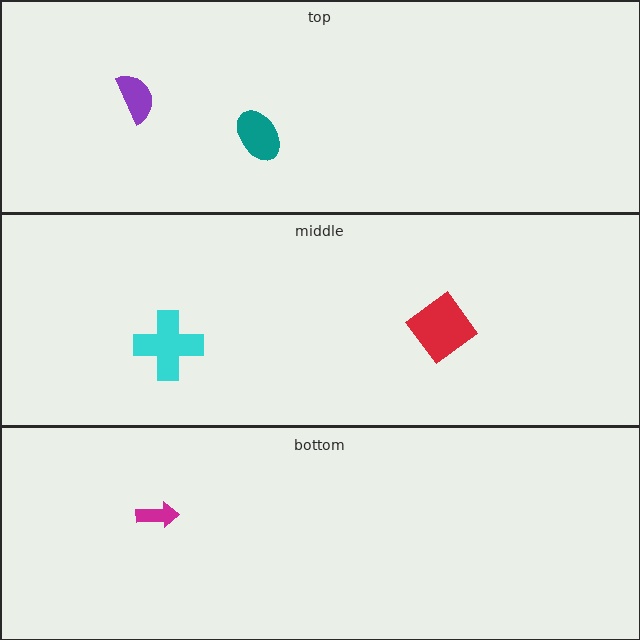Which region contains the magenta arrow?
The bottom region.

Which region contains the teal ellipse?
The top region.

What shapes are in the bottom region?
The magenta arrow.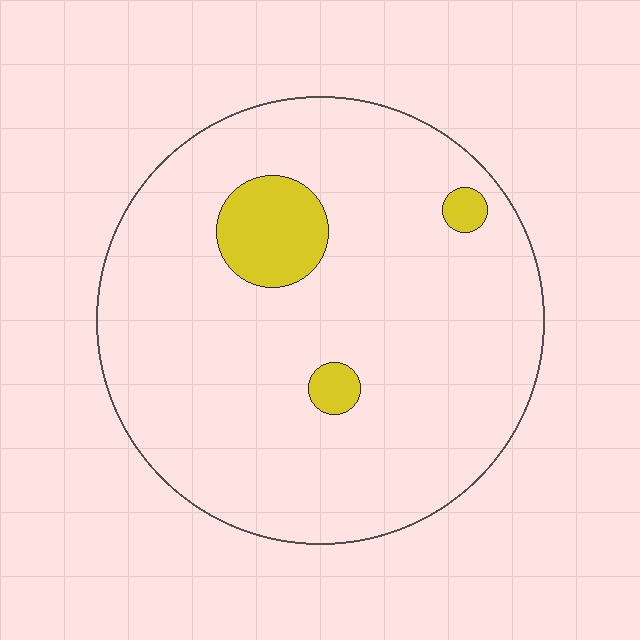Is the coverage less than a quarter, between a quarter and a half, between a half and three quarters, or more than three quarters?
Less than a quarter.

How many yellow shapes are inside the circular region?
3.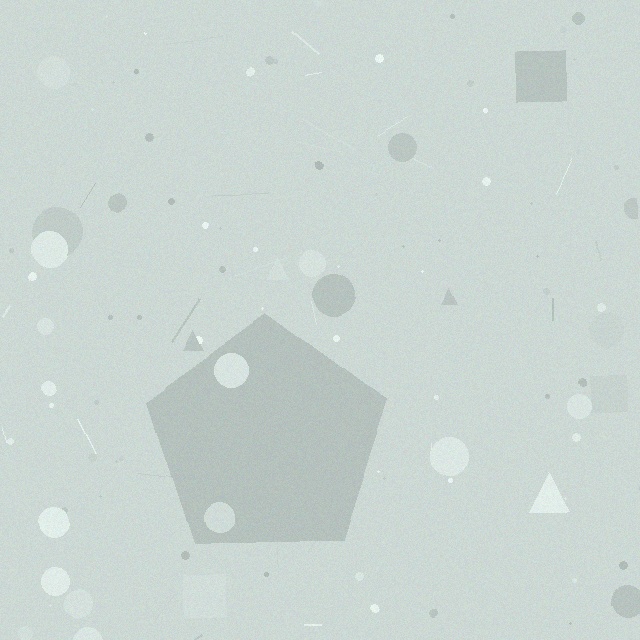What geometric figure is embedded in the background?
A pentagon is embedded in the background.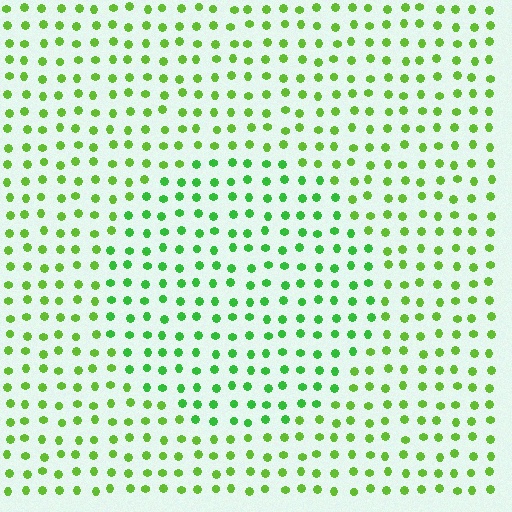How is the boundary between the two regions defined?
The boundary is defined purely by a slight shift in hue (about 24 degrees). Spacing, size, and orientation are identical on both sides.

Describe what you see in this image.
The image is filled with small lime elements in a uniform arrangement. A circle-shaped region is visible where the elements are tinted to a slightly different hue, forming a subtle color boundary.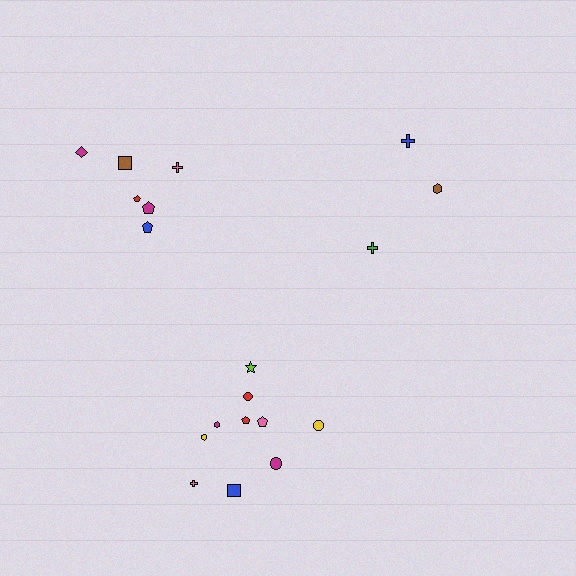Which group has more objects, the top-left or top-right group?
The top-left group.